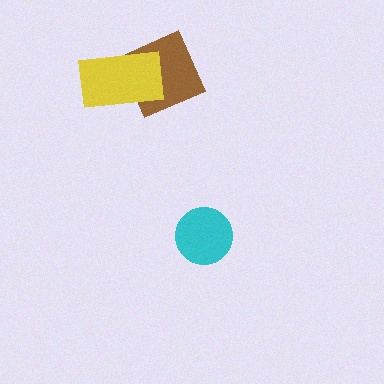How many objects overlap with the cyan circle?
0 objects overlap with the cyan circle.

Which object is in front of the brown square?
The yellow rectangle is in front of the brown square.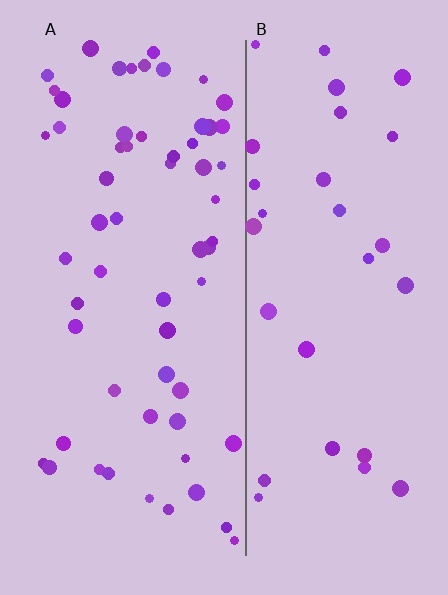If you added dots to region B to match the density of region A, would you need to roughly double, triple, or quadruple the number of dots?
Approximately double.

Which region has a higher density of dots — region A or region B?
A (the left).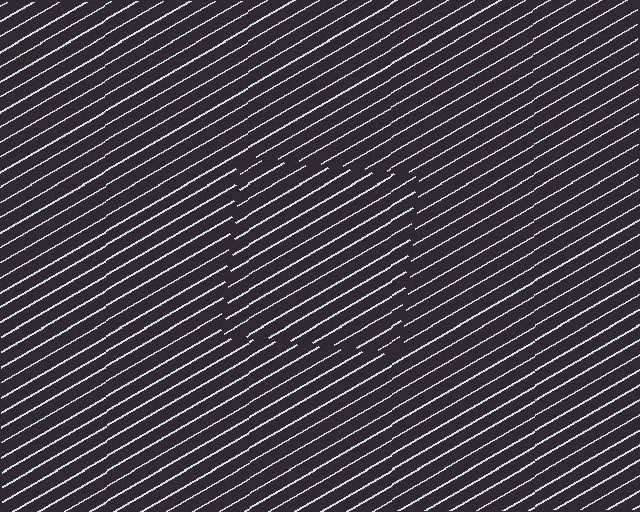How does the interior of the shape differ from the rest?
The interior of the shape contains the same grating, shifted by half a period — the contour is defined by the phase discontinuity where line-ends from the inner and outer gratings abut.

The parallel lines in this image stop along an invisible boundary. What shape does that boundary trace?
An illusory square. The interior of the shape contains the same grating, shifted by half a period — the contour is defined by the phase discontinuity where line-ends from the inner and outer gratings abut.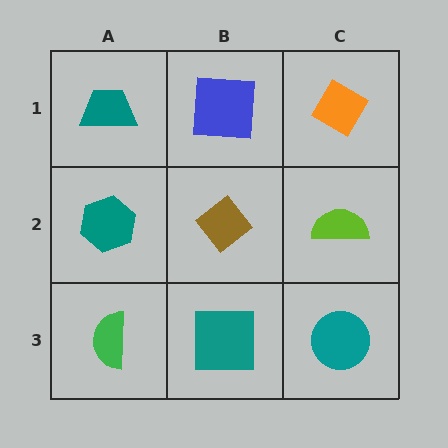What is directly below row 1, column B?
A brown diamond.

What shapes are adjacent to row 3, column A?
A teal hexagon (row 2, column A), a teal square (row 3, column B).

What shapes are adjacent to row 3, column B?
A brown diamond (row 2, column B), a green semicircle (row 3, column A), a teal circle (row 3, column C).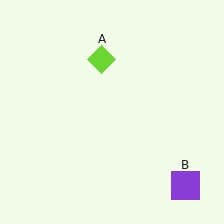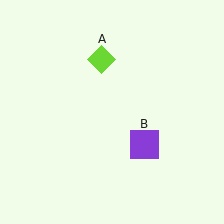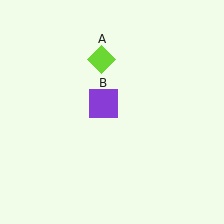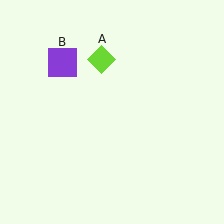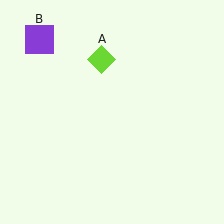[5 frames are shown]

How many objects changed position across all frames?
1 object changed position: purple square (object B).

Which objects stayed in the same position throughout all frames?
Lime diamond (object A) remained stationary.